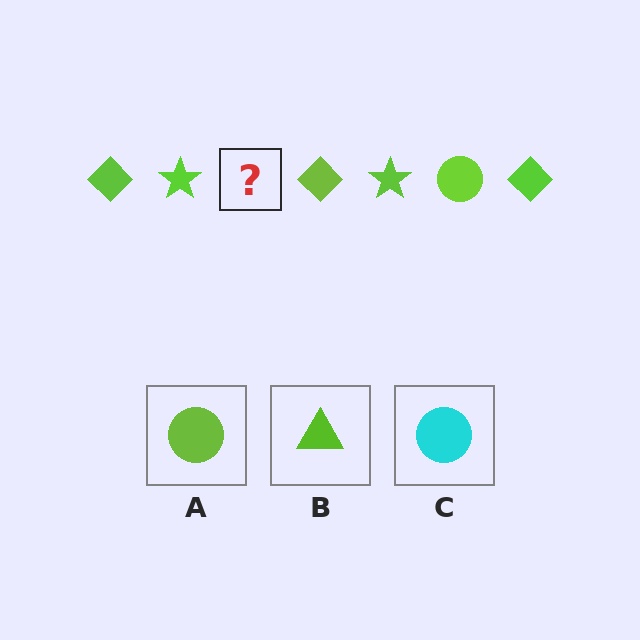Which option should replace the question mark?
Option A.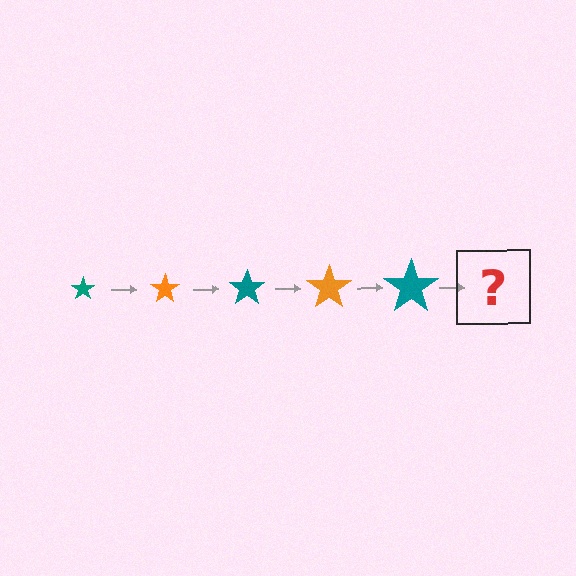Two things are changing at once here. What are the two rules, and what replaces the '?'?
The two rules are that the star grows larger each step and the color cycles through teal and orange. The '?' should be an orange star, larger than the previous one.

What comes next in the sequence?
The next element should be an orange star, larger than the previous one.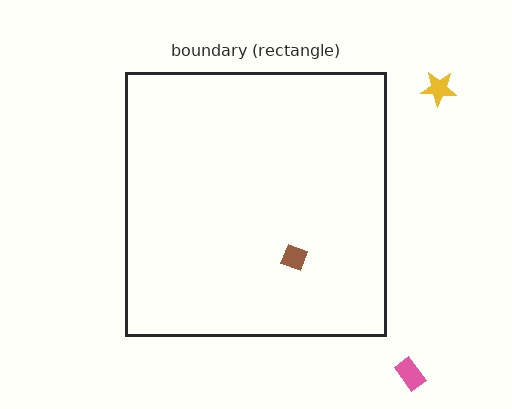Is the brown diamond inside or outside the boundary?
Inside.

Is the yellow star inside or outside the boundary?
Outside.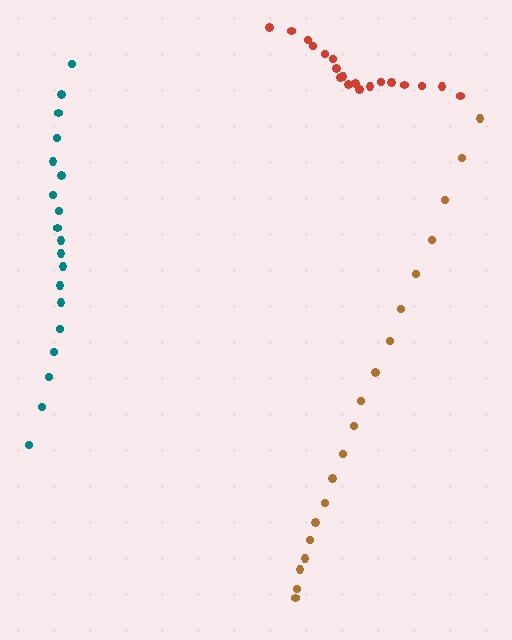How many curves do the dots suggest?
There are 3 distinct paths.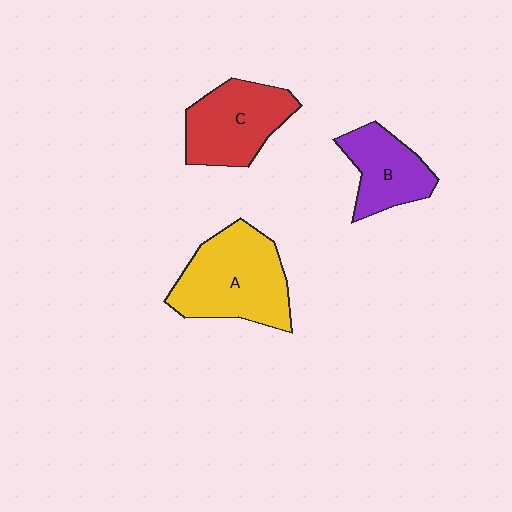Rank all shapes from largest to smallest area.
From largest to smallest: A (yellow), C (red), B (purple).